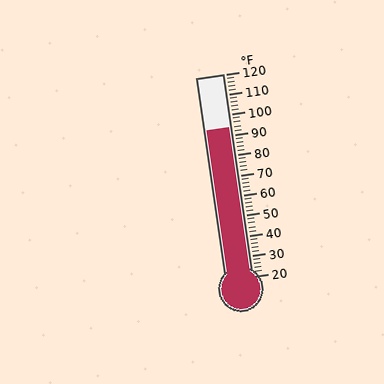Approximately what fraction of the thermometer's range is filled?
The thermometer is filled to approximately 75% of its range.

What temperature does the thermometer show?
The thermometer shows approximately 94°F.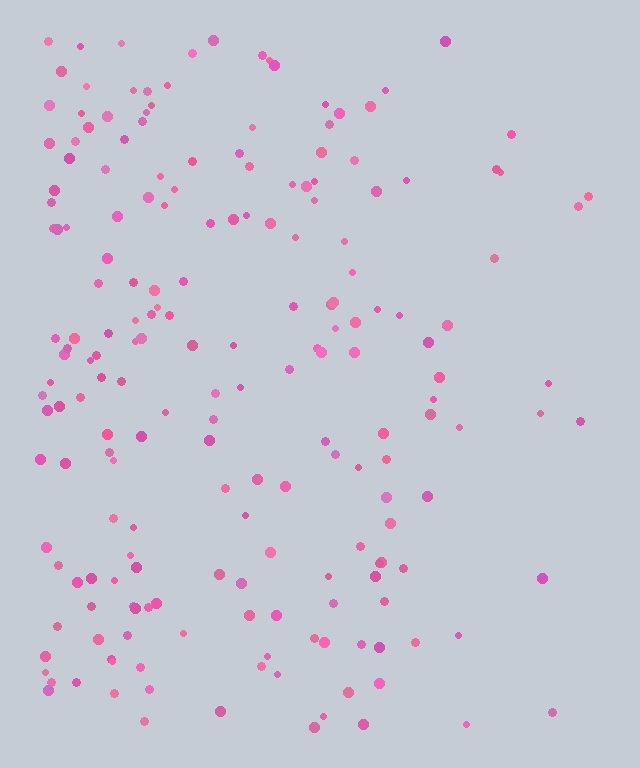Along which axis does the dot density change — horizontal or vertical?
Horizontal.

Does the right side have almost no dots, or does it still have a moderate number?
Still a moderate number, just noticeably fewer than the left.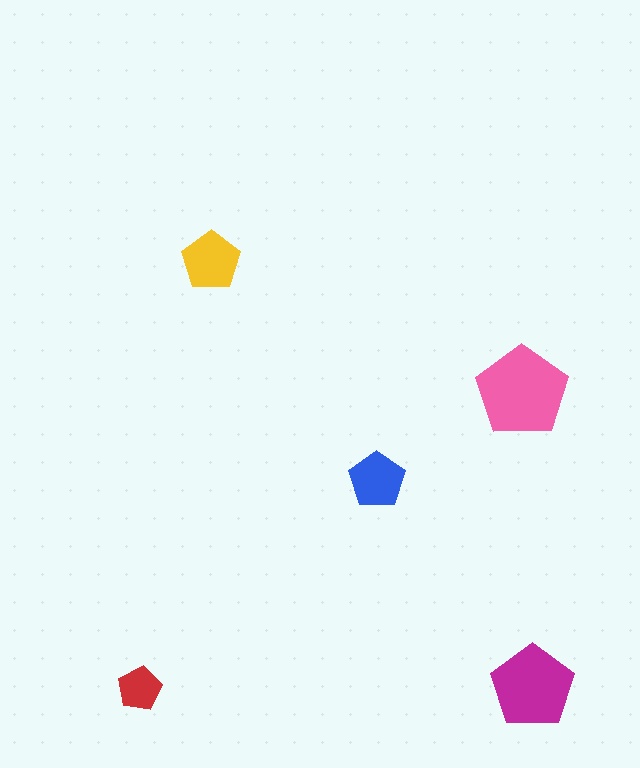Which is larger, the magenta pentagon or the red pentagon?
The magenta one.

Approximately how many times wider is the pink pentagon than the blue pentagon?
About 1.5 times wider.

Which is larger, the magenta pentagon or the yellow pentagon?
The magenta one.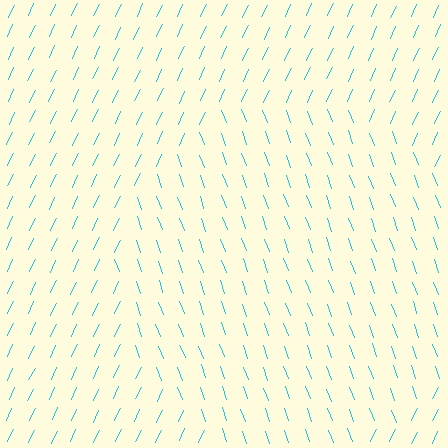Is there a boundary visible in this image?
Yes, there is a texture boundary formed by a change in line orientation.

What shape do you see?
I see a circle.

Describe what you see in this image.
The image is filled with small cyan line segments. A circle region in the image has lines oriented differently from the surrounding lines, creating a visible texture boundary.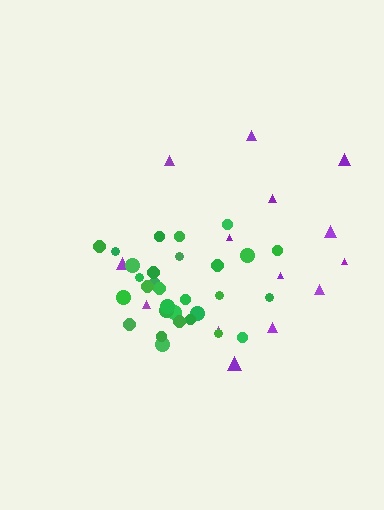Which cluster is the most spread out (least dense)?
Purple.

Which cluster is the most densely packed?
Green.